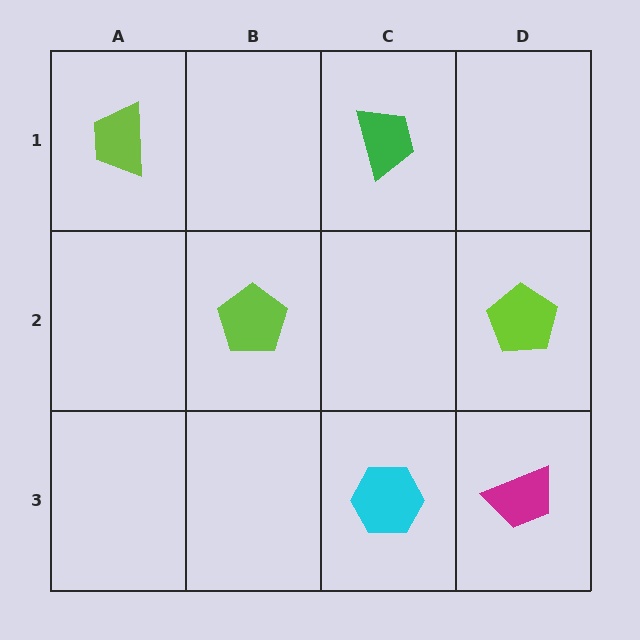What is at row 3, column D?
A magenta trapezoid.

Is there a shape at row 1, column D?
No, that cell is empty.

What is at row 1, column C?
A green trapezoid.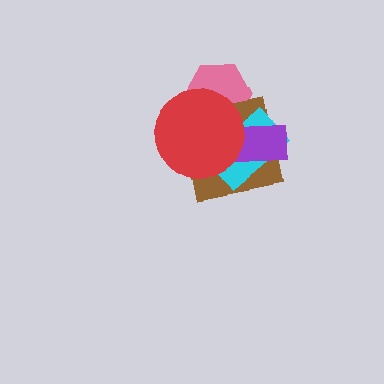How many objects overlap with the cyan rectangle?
4 objects overlap with the cyan rectangle.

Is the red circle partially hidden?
No, no other shape covers it.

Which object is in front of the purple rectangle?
The red circle is in front of the purple rectangle.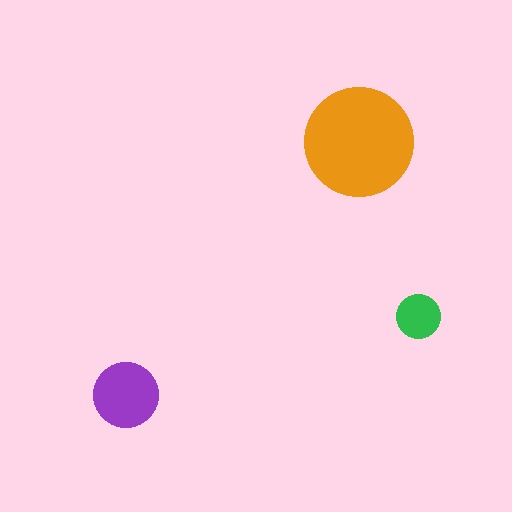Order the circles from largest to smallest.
the orange one, the purple one, the green one.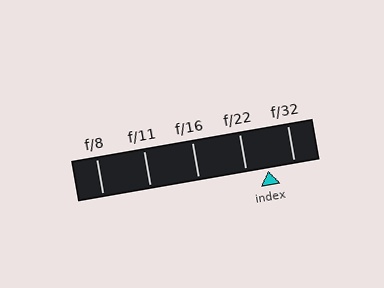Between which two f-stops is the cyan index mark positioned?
The index mark is between f/22 and f/32.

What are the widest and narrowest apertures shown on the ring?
The widest aperture shown is f/8 and the narrowest is f/32.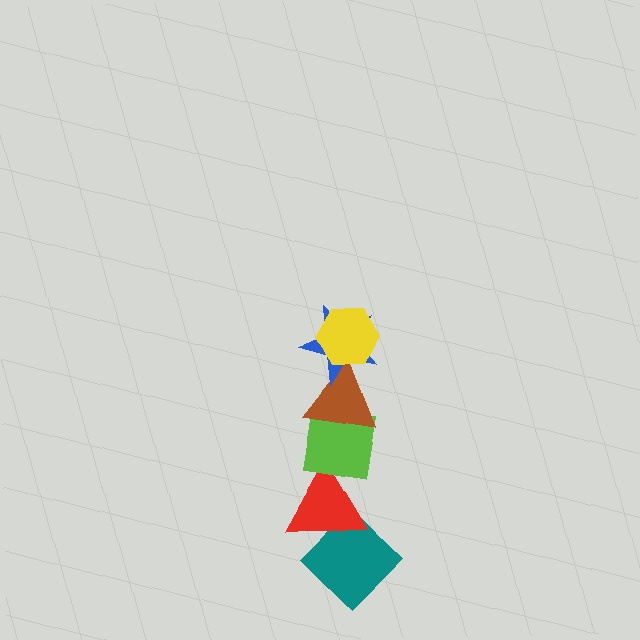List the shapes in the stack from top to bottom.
From top to bottom: the yellow hexagon, the blue star, the brown triangle, the lime square, the red triangle, the teal diamond.